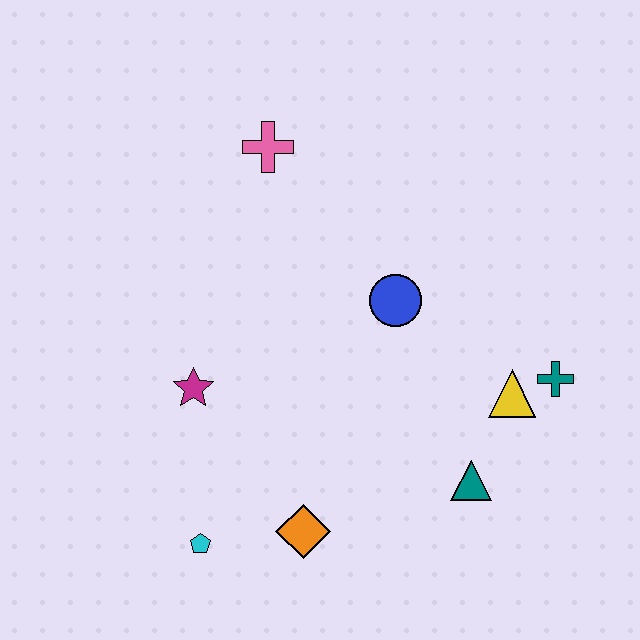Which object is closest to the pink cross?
The blue circle is closest to the pink cross.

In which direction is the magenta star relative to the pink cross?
The magenta star is below the pink cross.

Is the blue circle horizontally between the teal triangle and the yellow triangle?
No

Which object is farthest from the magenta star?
The teal cross is farthest from the magenta star.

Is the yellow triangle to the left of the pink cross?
No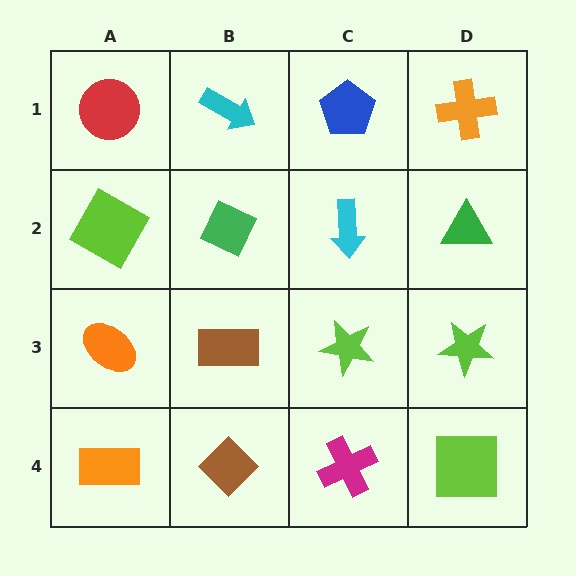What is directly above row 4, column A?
An orange ellipse.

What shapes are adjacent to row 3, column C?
A cyan arrow (row 2, column C), a magenta cross (row 4, column C), a brown rectangle (row 3, column B), a lime star (row 3, column D).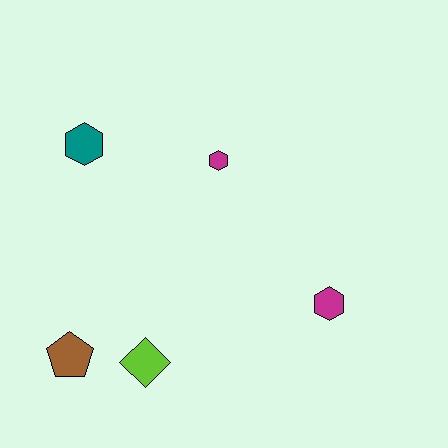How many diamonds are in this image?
There is 1 diamond.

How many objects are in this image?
There are 5 objects.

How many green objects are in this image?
There are no green objects.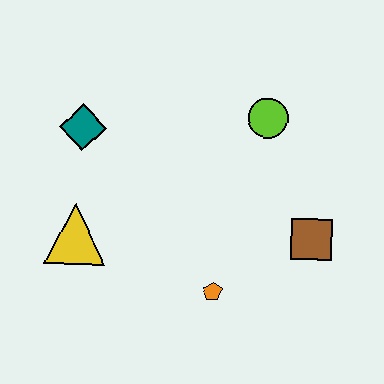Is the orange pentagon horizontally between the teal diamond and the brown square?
Yes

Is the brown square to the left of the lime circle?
No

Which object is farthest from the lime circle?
The yellow triangle is farthest from the lime circle.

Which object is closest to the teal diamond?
The yellow triangle is closest to the teal diamond.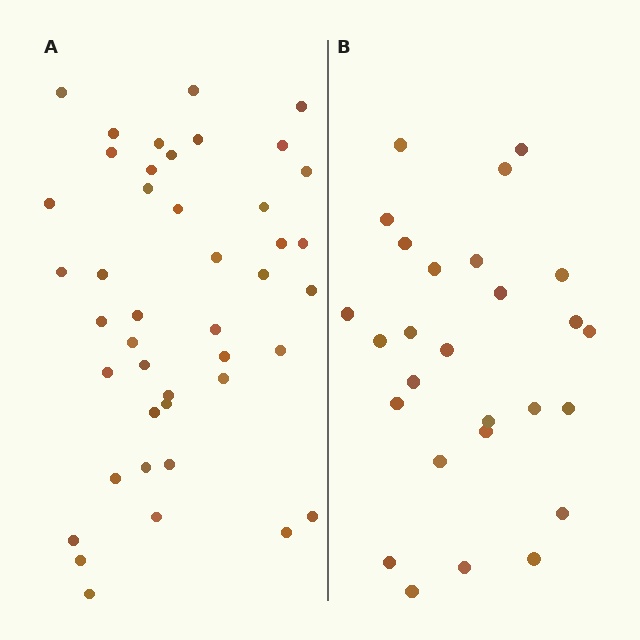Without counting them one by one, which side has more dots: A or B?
Region A (the left region) has more dots.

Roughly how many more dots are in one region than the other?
Region A has approximately 15 more dots than region B.